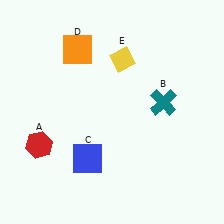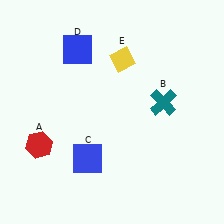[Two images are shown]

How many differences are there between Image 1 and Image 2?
There is 1 difference between the two images.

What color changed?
The square (D) changed from orange in Image 1 to blue in Image 2.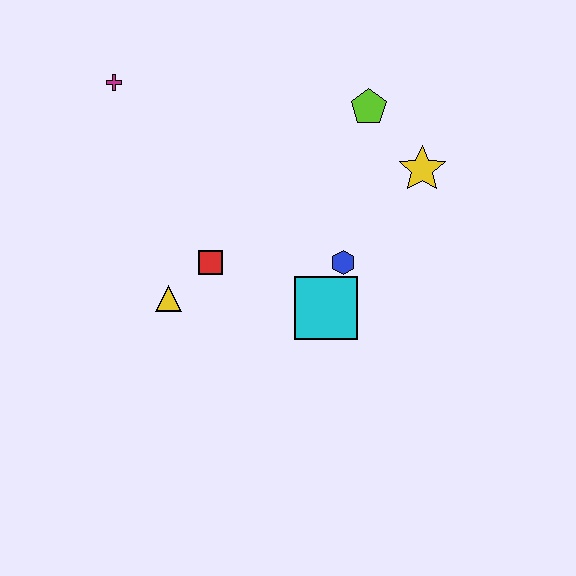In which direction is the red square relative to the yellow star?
The red square is to the left of the yellow star.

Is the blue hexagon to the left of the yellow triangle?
No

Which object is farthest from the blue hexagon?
The magenta cross is farthest from the blue hexagon.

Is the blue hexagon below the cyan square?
No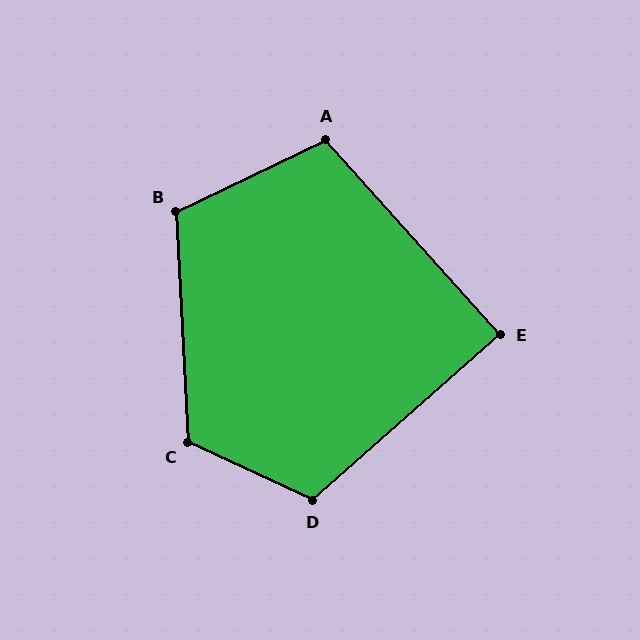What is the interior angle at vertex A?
Approximately 106 degrees (obtuse).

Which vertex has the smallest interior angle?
E, at approximately 90 degrees.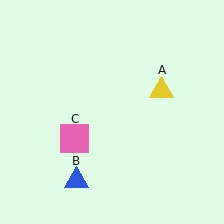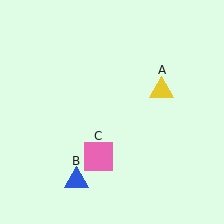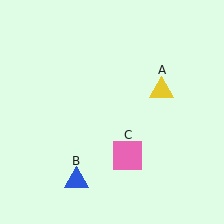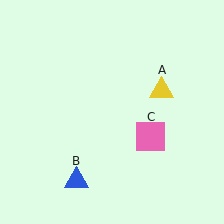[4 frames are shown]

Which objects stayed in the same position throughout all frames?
Yellow triangle (object A) and blue triangle (object B) remained stationary.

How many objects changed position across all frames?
1 object changed position: pink square (object C).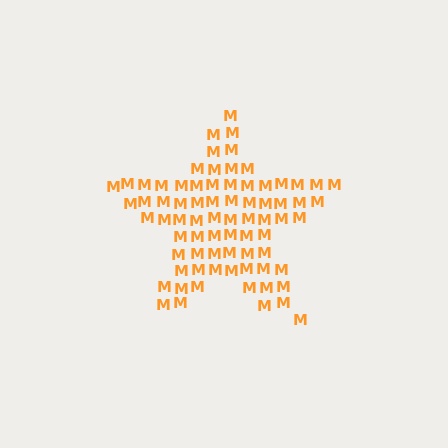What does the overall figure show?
The overall figure shows a star.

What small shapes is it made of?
It is made of small letter M's.